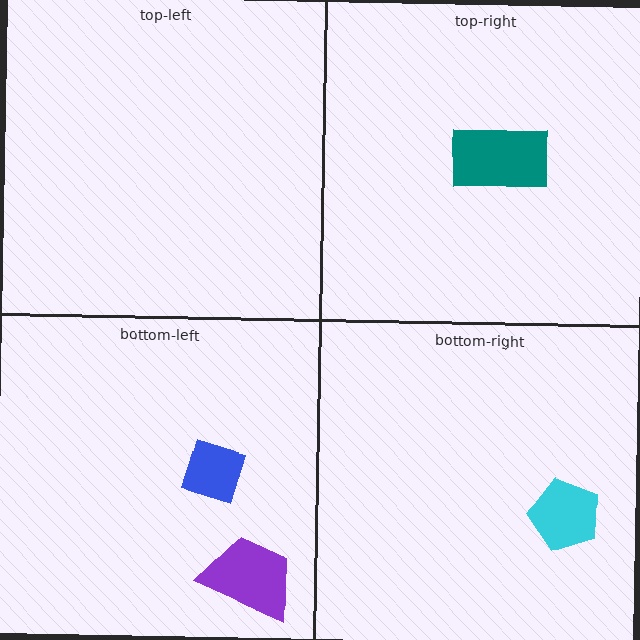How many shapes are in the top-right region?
1.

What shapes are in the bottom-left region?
The purple trapezoid, the blue diamond.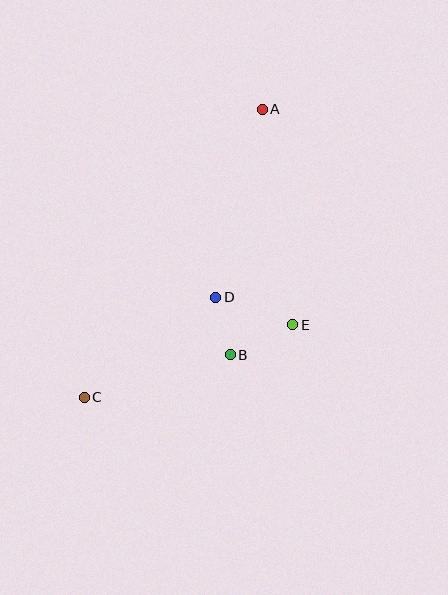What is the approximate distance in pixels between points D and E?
The distance between D and E is approximately 82 pixels.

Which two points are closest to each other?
Points B and D are closest to each other.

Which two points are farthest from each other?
Points A and C are farthest from each other.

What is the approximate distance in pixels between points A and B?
The distance between A and B is approximately 248 pixels.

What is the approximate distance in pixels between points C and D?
The distance between C and D is approximately 165 pixels.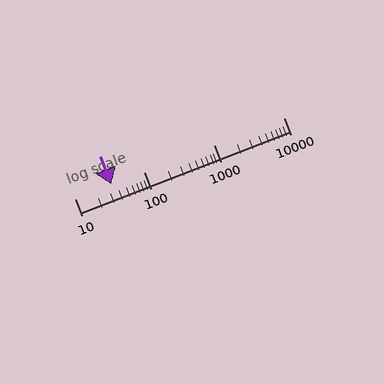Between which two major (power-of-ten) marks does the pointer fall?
The pointer is between 10 and 100.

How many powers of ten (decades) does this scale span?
The scale spans 3 decades, from 10 to 10000.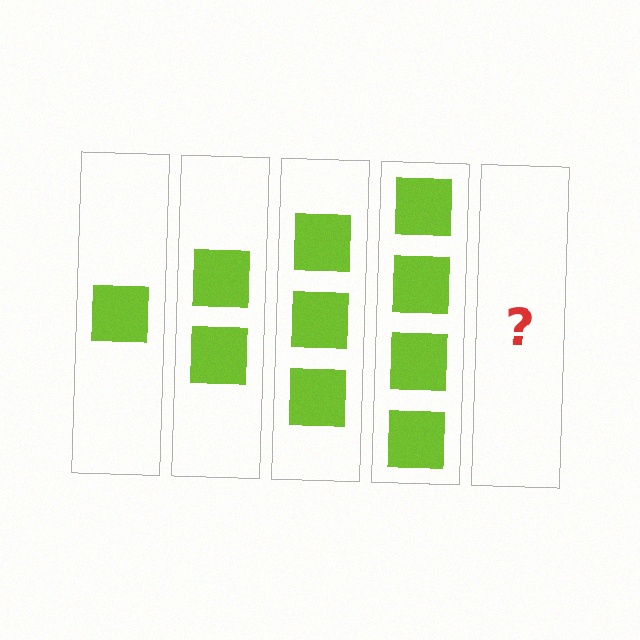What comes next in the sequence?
The next element should be 5 squares.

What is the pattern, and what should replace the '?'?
The pattern is that each step adds one more square. The '?' should be 5 squares.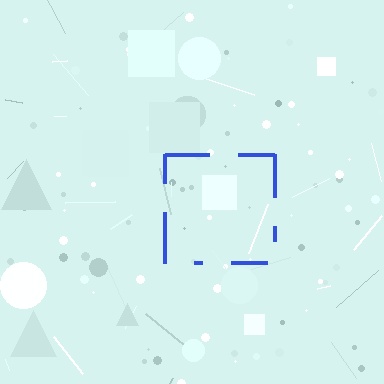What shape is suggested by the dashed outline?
The dashed outline suggests a square.